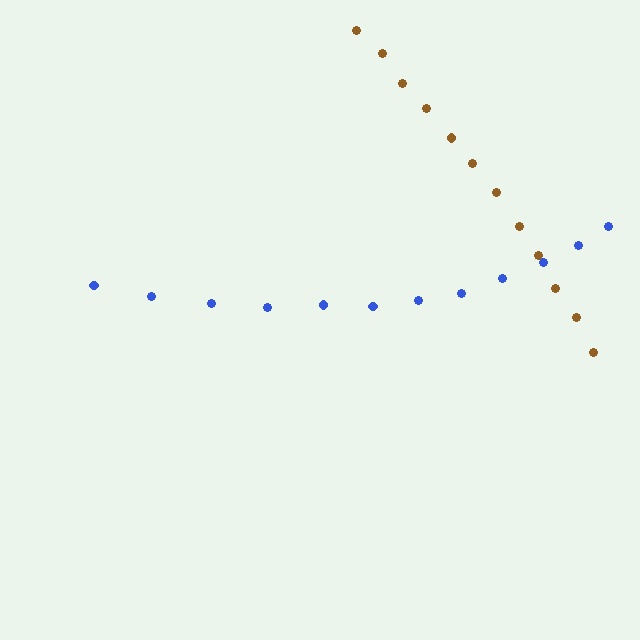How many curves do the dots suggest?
There are 2 distinct paths.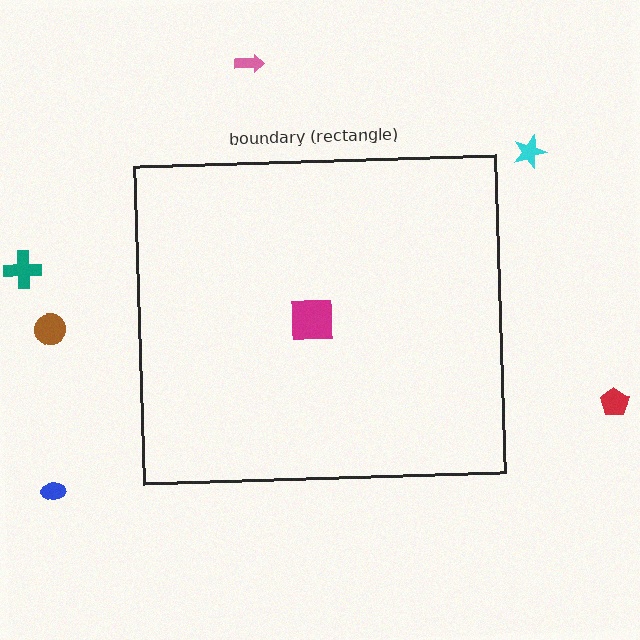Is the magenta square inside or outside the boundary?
Inside.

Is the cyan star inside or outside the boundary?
Outside.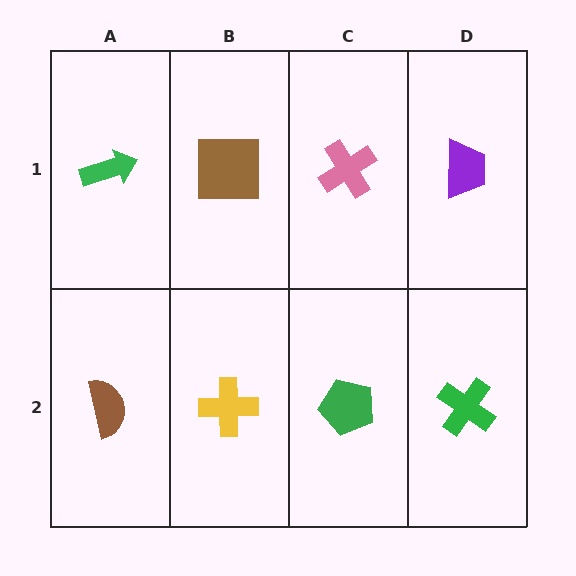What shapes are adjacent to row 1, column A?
A brown semicircle (row 2, column A), a brown square (row 1, column B).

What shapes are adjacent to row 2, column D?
A purple trapezoid (row 1, column D), a green pentagon (row 2, column C).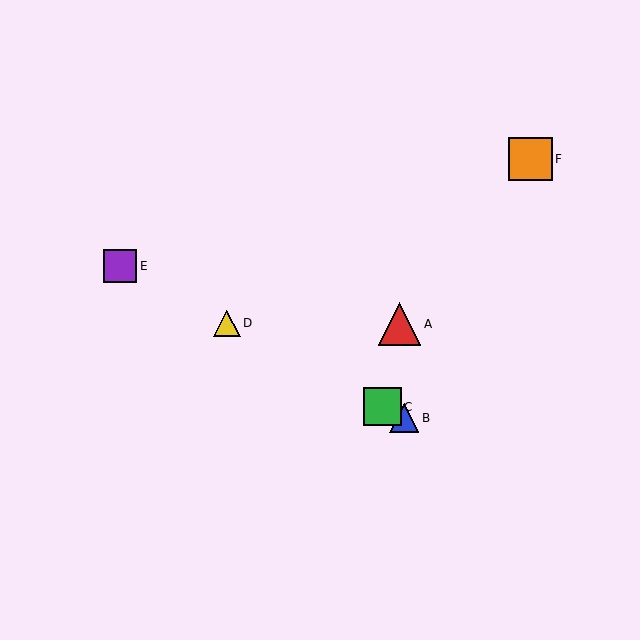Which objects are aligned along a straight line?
Objects B, C, D, E are aligned along a straight line.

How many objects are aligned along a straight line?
4 objects (B, C, D, E) are aligned along a straight line.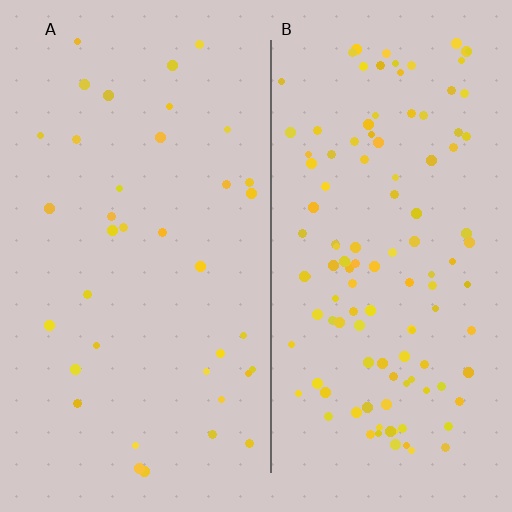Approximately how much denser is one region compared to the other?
Approximately 3.2× — region B over region A.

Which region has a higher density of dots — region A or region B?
B (the right).